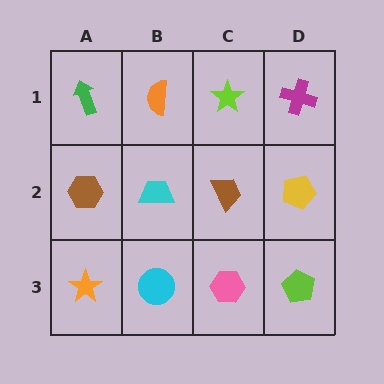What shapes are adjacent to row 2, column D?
A magenta cross (row 1, column D), a lime pentagon (row 3, column D), a brown trapezoid (row 2, column C).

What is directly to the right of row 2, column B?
A brown trapezoid.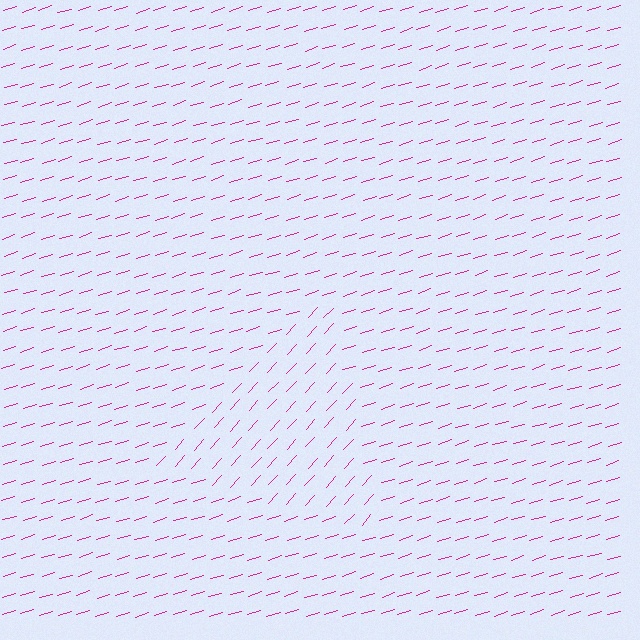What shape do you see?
I see a triangle.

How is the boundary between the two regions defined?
The boundary is defined purely by a change in line orientation (approximately 31 degrees difference). All lines are the same color and thickness.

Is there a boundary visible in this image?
Yes, there is a texture boundary formed by a change in line orientation.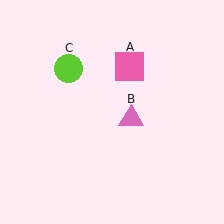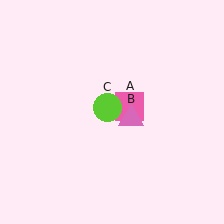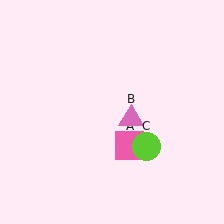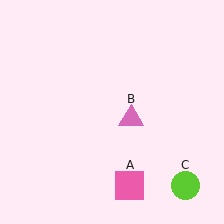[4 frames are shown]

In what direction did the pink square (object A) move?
The pink square (object A) moved down.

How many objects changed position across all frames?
2 objects changed position: pink square (object A), lime circle (object C).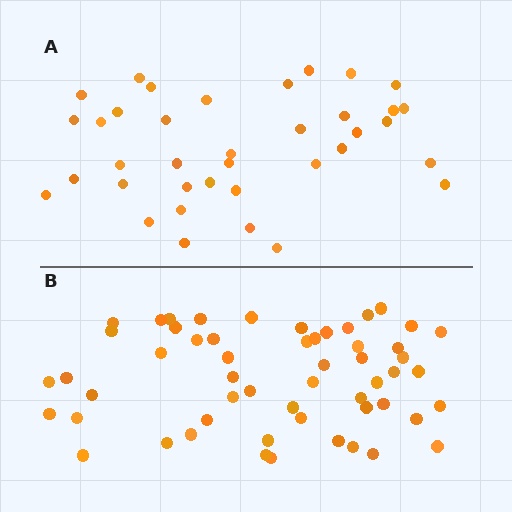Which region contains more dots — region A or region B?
Region B (the bottom region) has more dots.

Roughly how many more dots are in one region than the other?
Region B has approximately 20 more dots than region A.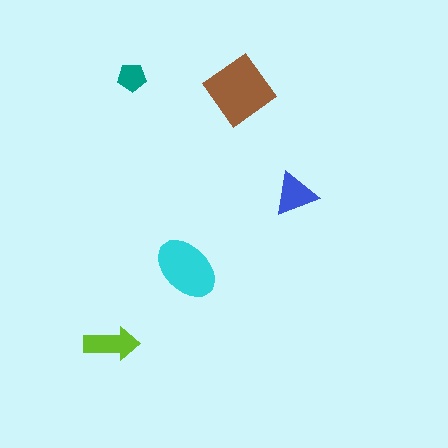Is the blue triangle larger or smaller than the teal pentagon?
Larger.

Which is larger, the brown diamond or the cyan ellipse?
The brown diamond.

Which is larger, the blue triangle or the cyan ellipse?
The cyan ellipse.